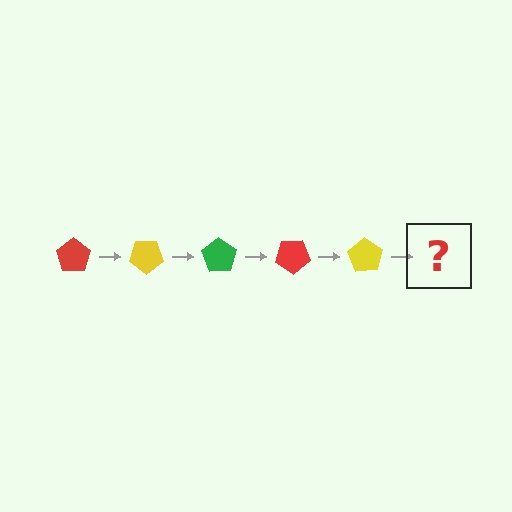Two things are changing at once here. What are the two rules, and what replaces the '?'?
The two rules are that it rotates 35 degrees each step and the color cycles through red, yellow, and green. The '?' should be a green pentagon, rotated 175 degrees from the start.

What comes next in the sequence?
The next element should be a green pentagon, rotated 175 degrees from the start.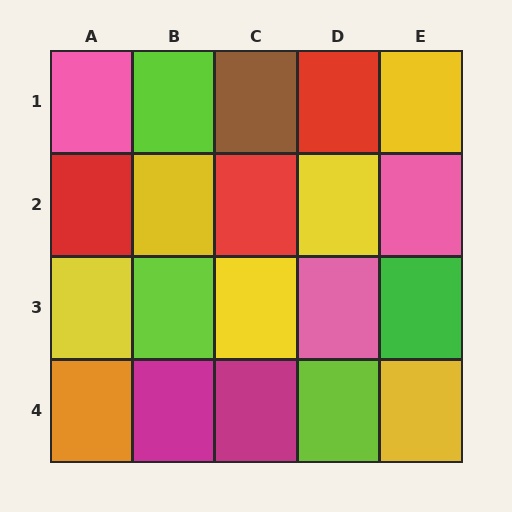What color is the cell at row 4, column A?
Orange.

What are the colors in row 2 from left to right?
Red, yellow, red, yellow, pink.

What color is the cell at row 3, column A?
Yellow.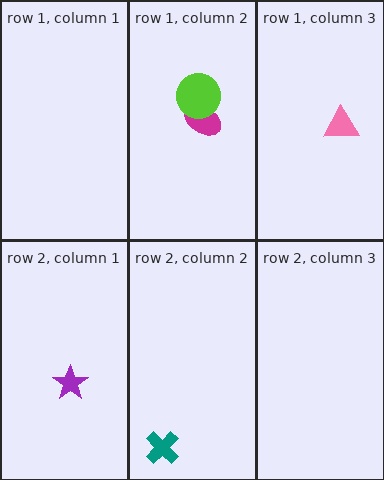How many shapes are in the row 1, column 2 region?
2.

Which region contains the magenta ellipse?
The row 1, column 2 region.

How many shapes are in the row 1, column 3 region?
1.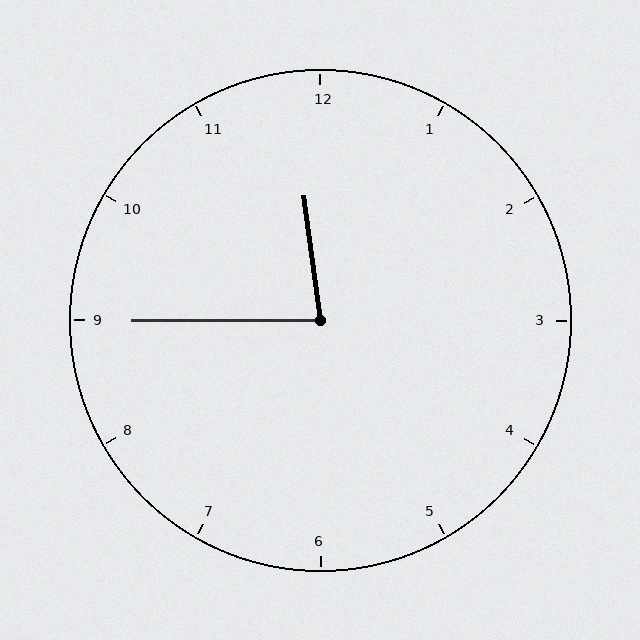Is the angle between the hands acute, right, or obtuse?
It is acute.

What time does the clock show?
11:45.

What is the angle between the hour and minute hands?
Approximately 82 degrees.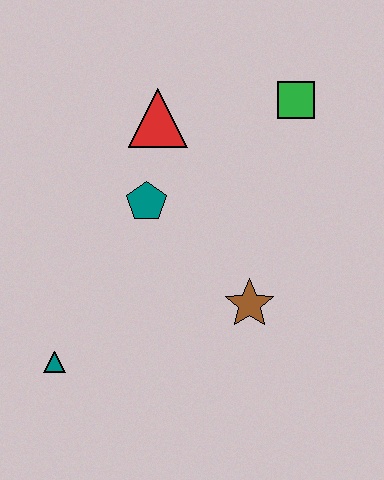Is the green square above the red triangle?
Yes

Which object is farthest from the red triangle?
The teal triangle is farthest from the red triangle.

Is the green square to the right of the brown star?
Yes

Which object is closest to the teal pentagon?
The red triangle is closest to the teal pentagon.